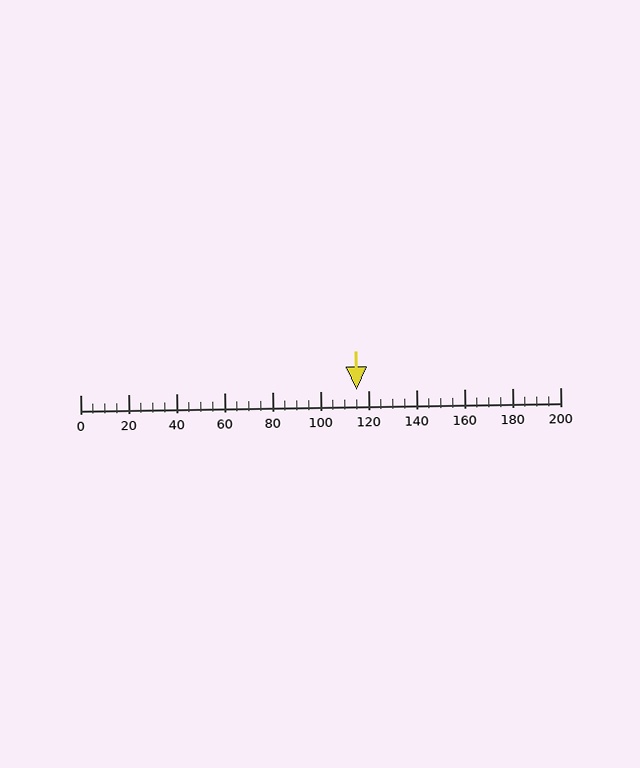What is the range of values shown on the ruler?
The ruler shows values from 0 to 200.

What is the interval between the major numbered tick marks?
The major tick marks are spaced 20 units apart.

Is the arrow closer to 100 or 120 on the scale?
The arrow is closer to 120.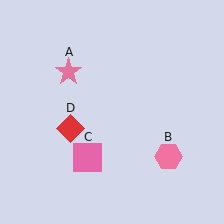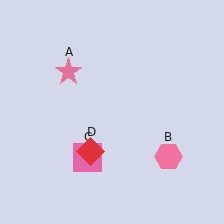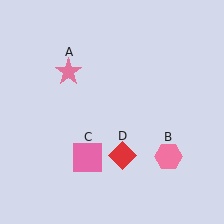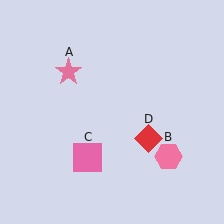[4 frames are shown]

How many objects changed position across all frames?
1 object changed position: red diamond (object D).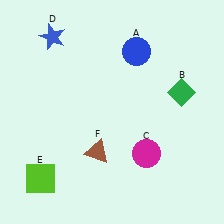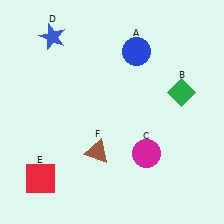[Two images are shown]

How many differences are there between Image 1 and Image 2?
There is 1 difference between the two images.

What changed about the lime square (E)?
In Image 1, E is lime. In Image 2, it changed to red.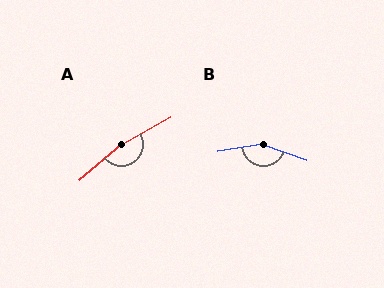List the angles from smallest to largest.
B (151°), A (169°).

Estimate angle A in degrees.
Approximately 169 degrees.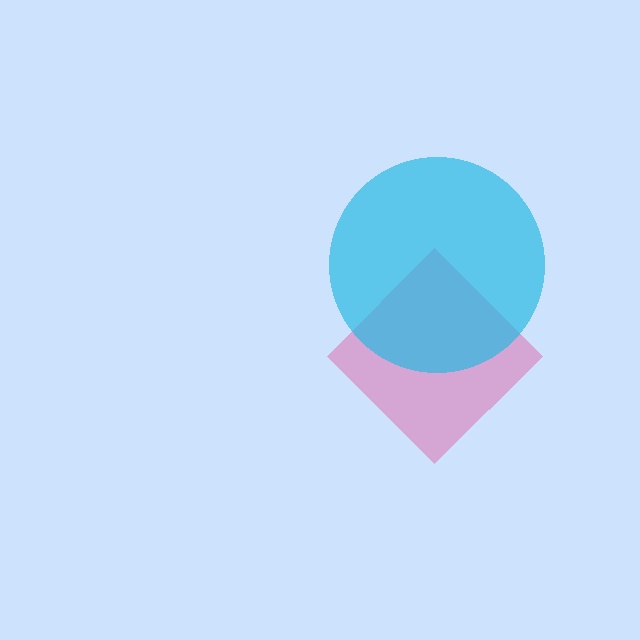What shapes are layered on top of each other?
The layered shapes are: a pink diamond, a cyan circle.